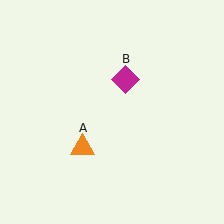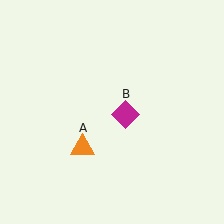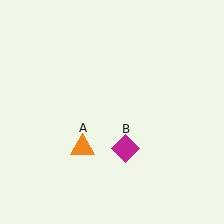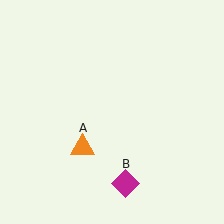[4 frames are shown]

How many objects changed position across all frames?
1 object changed position: magenta diamond (object B).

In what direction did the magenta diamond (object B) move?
The magenta diamond (object B) moved down.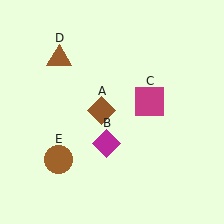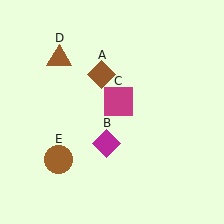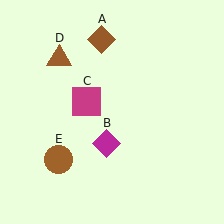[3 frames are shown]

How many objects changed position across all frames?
2 objects changed position: brown diamond (object A), magenta square (object C).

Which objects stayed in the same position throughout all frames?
Magenta diamond (object B) and brown triangle (object D) and brown circle (object E) remained stationary.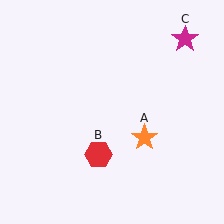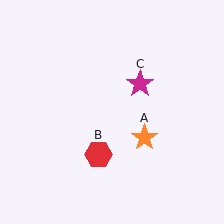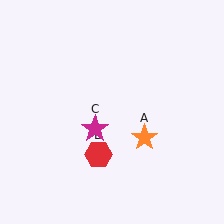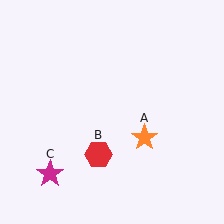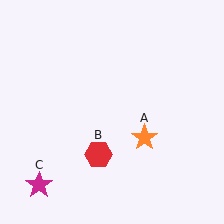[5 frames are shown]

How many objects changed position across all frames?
1 object changed position: magenta star (object C).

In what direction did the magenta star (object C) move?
The magenta star (object C) moved down and to the left.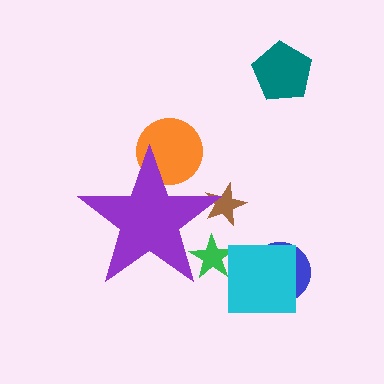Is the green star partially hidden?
Yes, the green star is partially hidden behind the purple star.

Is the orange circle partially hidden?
Yes, the orange circle is partially hidden behind the purple star.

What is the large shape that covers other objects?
A purple star.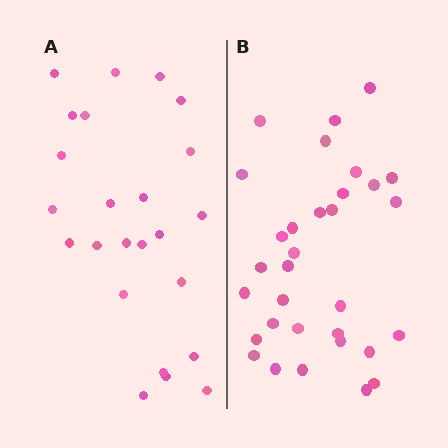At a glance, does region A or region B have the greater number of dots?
Region B (the right region) has more dots.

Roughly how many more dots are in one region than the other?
Region B has roughly 8 or so more dots than region A.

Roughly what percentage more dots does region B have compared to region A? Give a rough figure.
About 35% more.